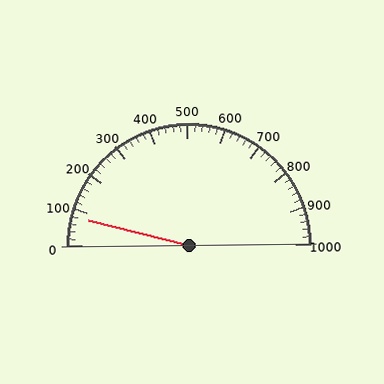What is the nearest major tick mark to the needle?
The nearest major tick mark is 100.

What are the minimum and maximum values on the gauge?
The gauge ranges from 0 to 1000.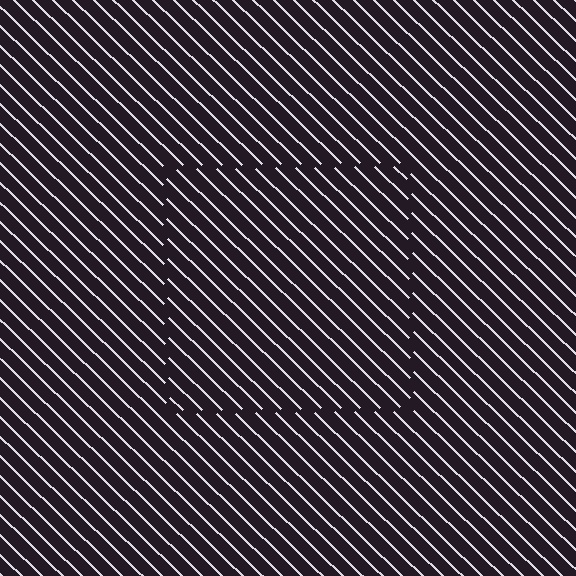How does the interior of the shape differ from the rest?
The interior of the shape contains the same grating, shifted by half a period — the contour is defined by the phase discontinuity where line-ends from the inner and outer gratings abut.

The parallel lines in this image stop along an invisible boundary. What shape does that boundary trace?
An illusory square. The interior of the shape contains the same grating, shifted by half a period — the contour is defined by the phase discontinuity where line-ends from the inner and outer gratings abut.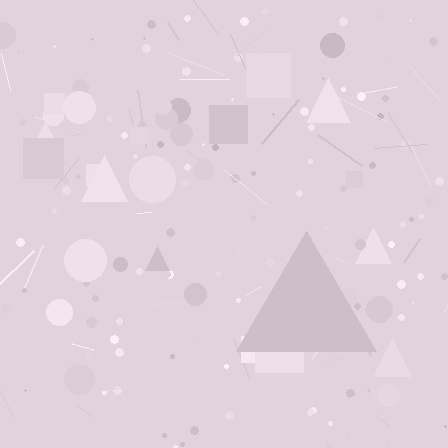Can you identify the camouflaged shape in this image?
The camouflaged shape is a triangle.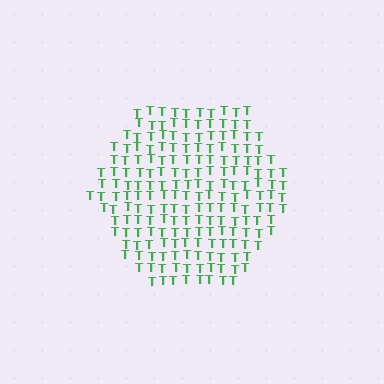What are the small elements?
The small elements are letter T's.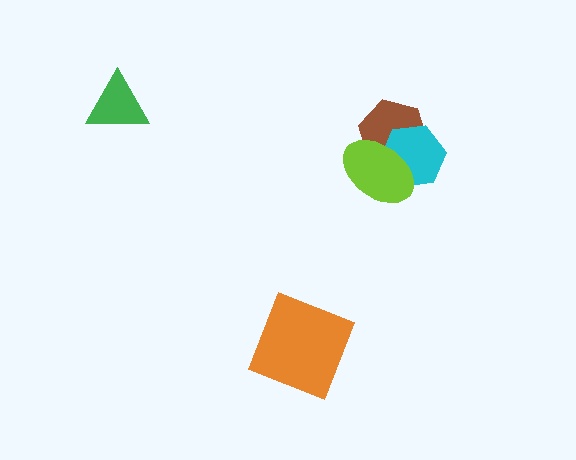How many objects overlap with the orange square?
0 objects overlap with the orange square.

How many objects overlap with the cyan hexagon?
2 objects overlap with the cyan hexagon.